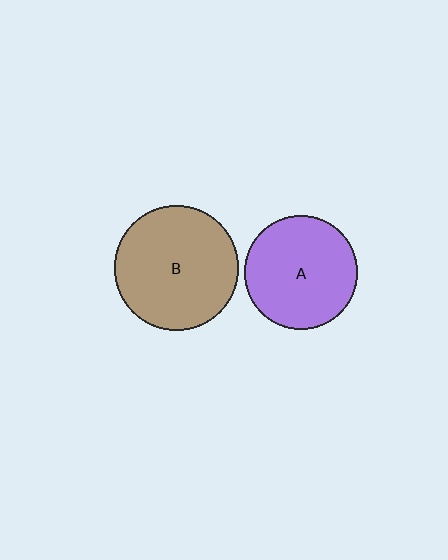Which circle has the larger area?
Circle B (brown).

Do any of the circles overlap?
No, none of the circles overlap.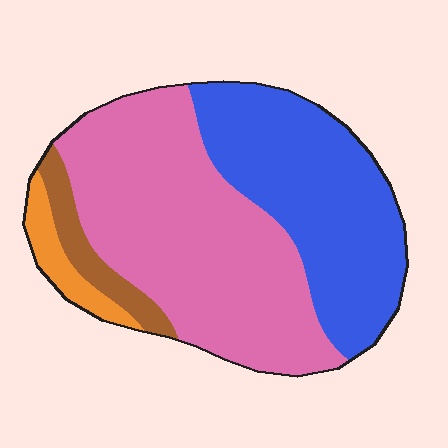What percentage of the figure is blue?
Blue takes up about three eighths (3/8) of the figure.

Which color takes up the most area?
Pink, at roughly 50%.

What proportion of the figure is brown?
Brown takes up less than a quarter of the figure.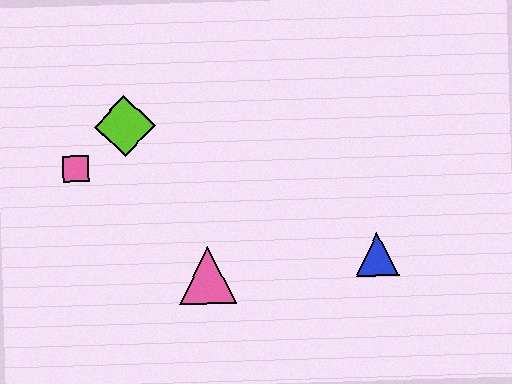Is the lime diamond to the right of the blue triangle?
No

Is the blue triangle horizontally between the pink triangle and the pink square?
No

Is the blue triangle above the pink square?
No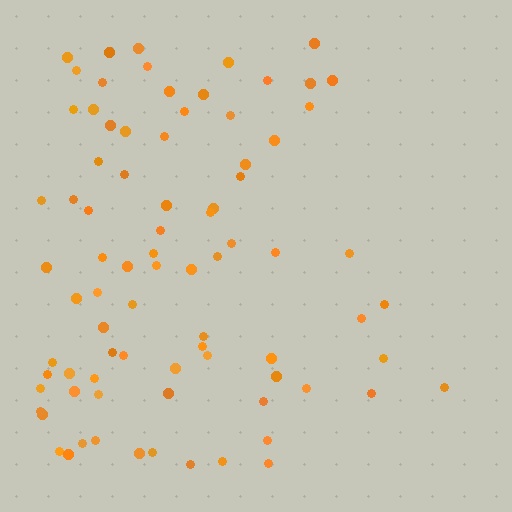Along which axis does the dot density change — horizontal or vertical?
Horizontal.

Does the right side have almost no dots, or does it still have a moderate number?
Still a moderate number, just noticeably fewer than the left.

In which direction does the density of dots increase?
From right to left, with the left side densest.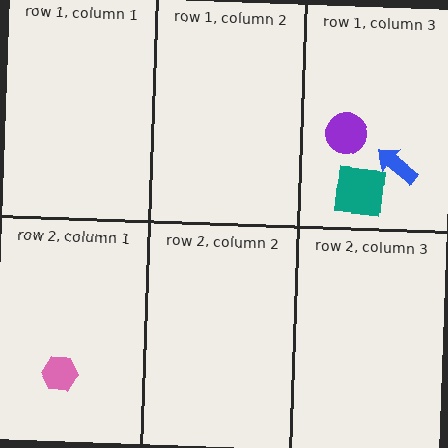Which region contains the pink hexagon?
The row 2, column 1 region.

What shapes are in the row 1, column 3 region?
The teal square, the blue arrow, the purple circle.